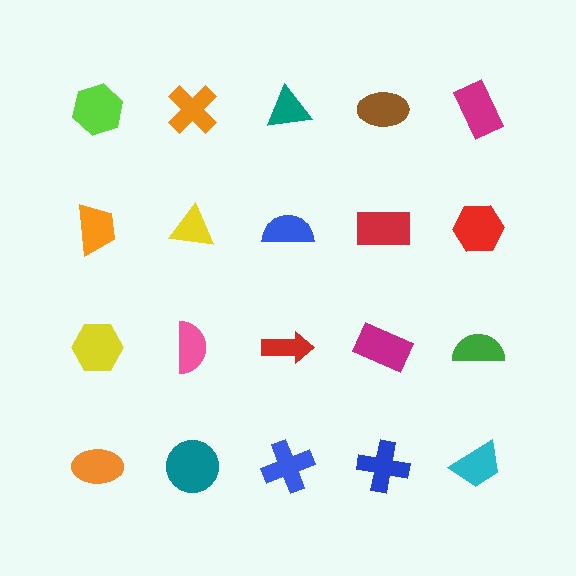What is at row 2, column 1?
An orange trapezoid.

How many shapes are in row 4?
5 shapes.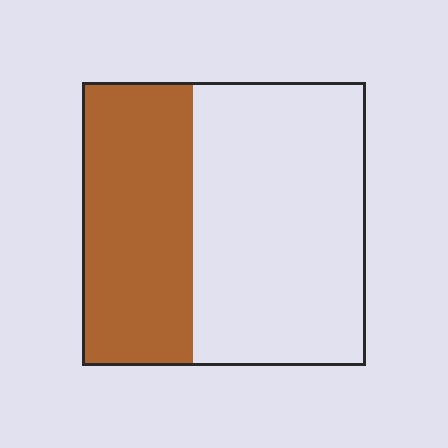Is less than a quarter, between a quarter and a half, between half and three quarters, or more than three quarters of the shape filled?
Between a quarter and a half.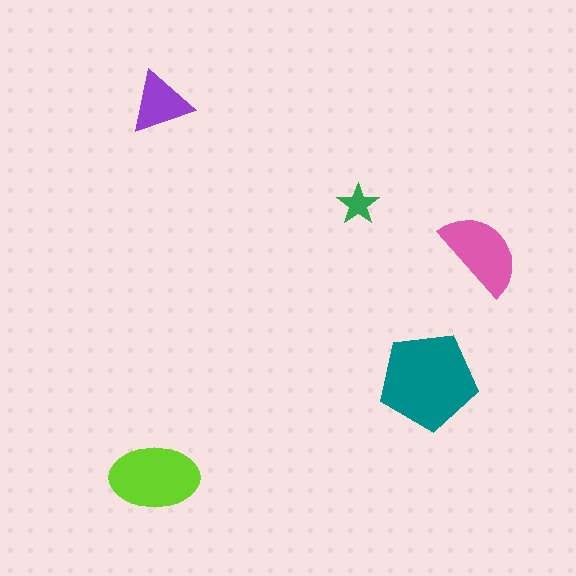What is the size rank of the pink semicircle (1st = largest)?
3rd.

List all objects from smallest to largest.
The green star, the purple triangle, the pink semicircle, the lime ellipse, the teal pentagon.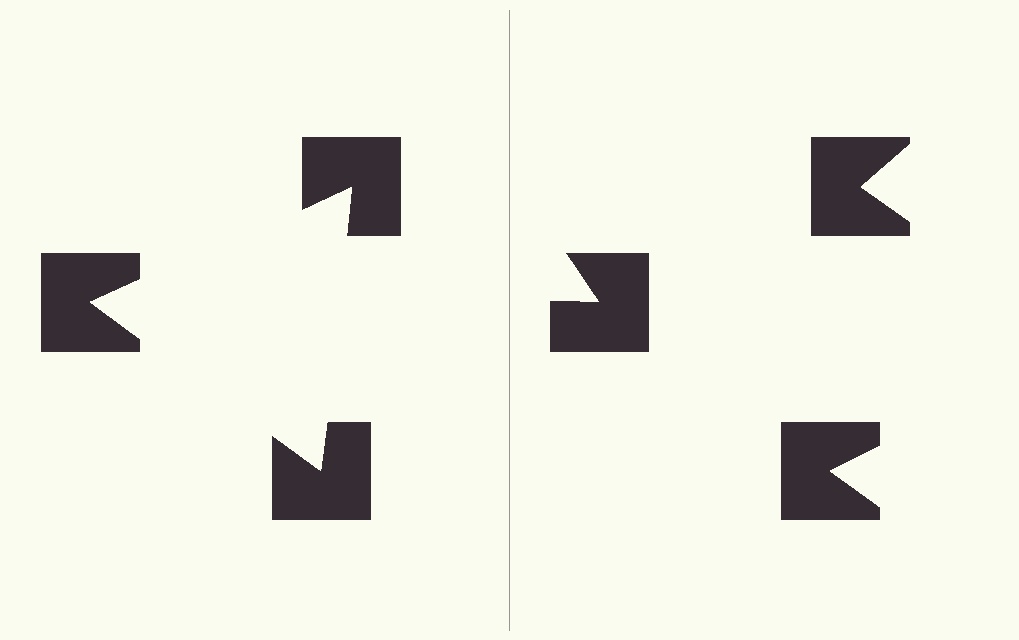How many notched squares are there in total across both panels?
6 — 3 on each side.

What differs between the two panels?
The notched squares are positioned identically on both sides; only the wedge orientations differ. On the left they align to a triangle; on the right they are misaligned.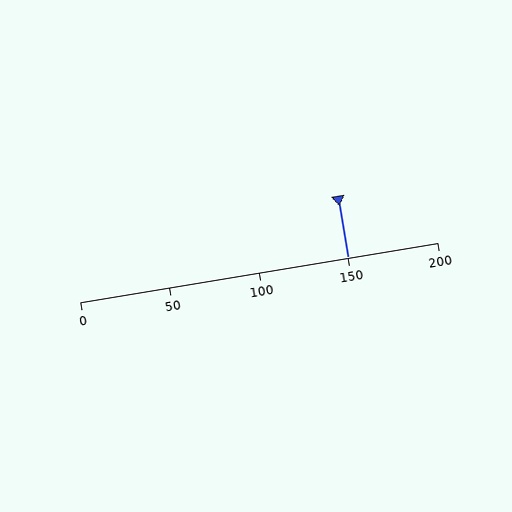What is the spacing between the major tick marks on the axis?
The major ticks are spaced 50 apart.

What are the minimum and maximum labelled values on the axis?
The axis runs from 0 to 200.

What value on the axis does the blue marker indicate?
The marker indicates approximately 150.